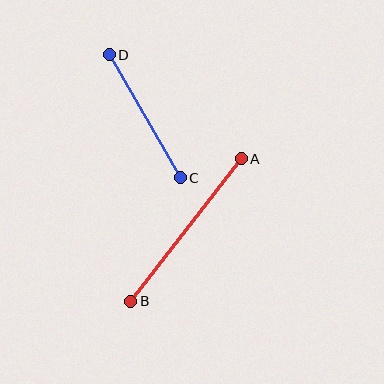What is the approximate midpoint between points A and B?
The midpoint is at approximately (186, 230) pixels.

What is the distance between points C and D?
The distance is approximately 142 pixels.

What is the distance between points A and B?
The distance is approximately 181 pixels.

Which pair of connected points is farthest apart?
Points A and B are farthest apart.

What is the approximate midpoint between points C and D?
The midpoint is at approximately (145, 116) pixels.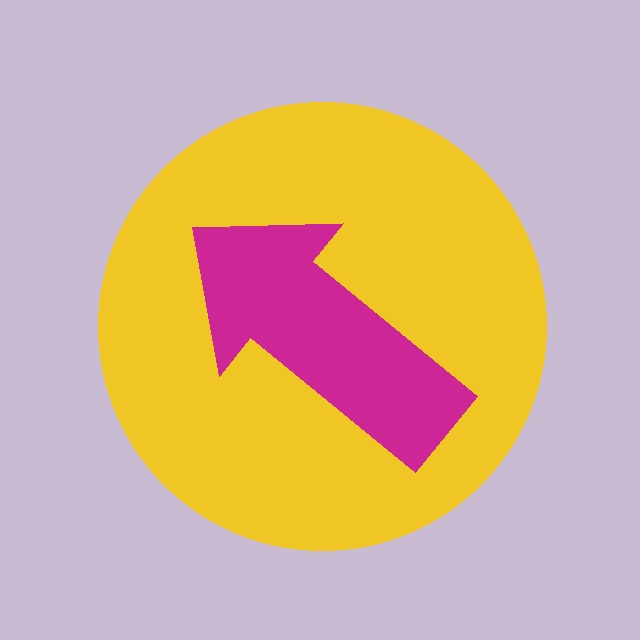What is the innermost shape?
The magenta arrow.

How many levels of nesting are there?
2.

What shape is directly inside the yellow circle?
The magenta arrow.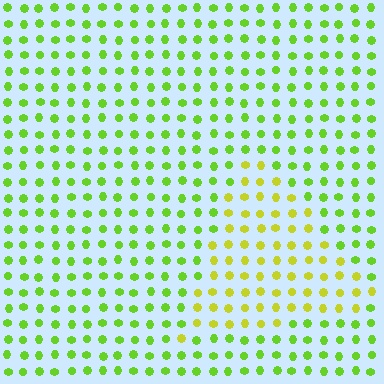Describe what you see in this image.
The image is filled with small lime elements in a uniform arrangement. A triangle-shaped region is visible where the elements are tinted to a slightly different hue, forming a subtle color boundary.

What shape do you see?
I see a triangle.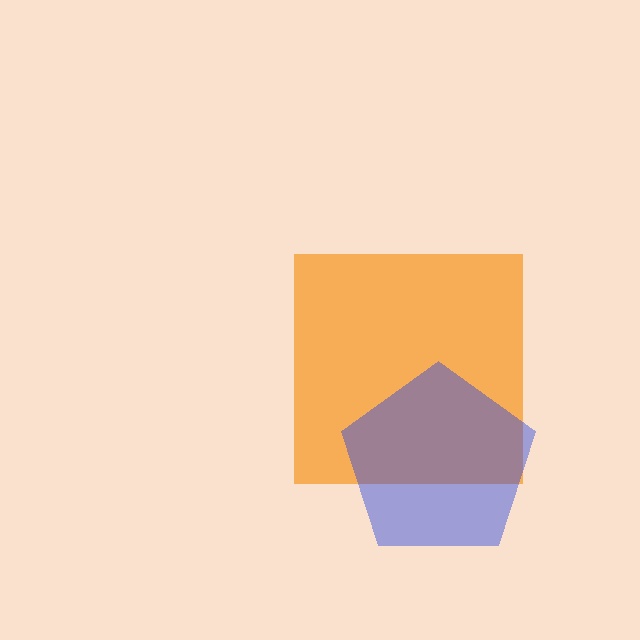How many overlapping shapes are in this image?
There are 2 overlapping shapes in the image.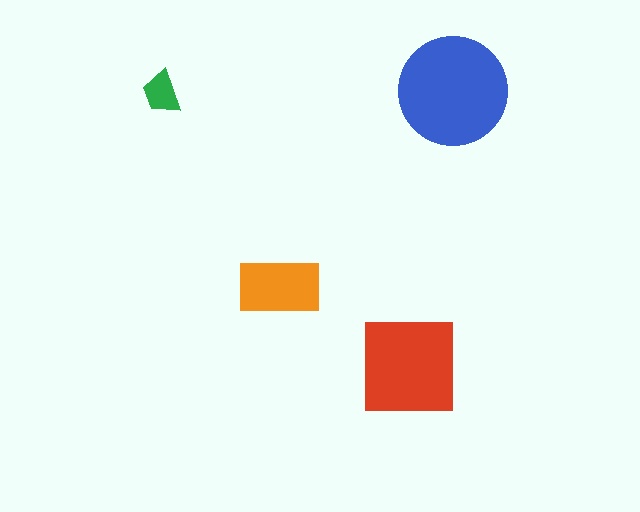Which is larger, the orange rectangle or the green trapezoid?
The orange rectangle.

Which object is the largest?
The blue circle.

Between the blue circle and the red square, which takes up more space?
The blue circle.